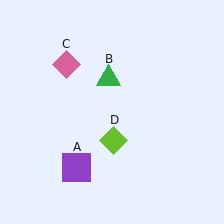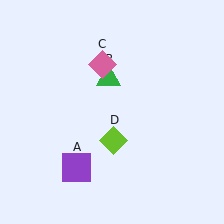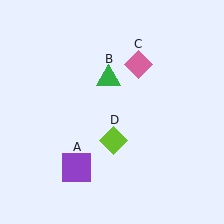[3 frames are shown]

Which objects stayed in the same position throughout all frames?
Purple square (object A) and green triangle (object B) and lime diamond (object D) remained stationary.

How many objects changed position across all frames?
1 object changed position: pink diamond (object C).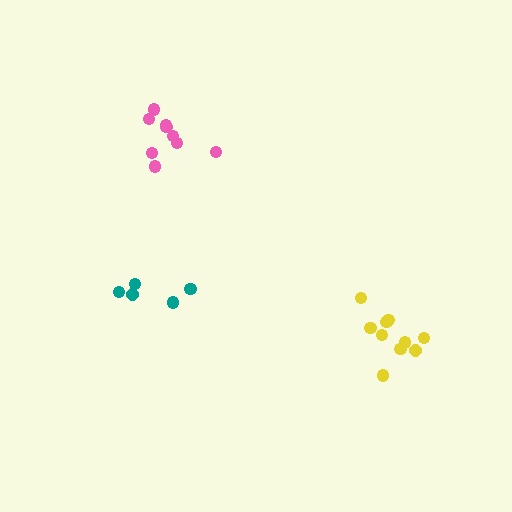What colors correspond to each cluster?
The clusters are colored: pink, teal, yellow.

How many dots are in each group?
Group 1: 9 dots, Group 2: 5 dots, Group 3: 10 dots (24 total).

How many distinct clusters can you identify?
There are 3 distinct clusters.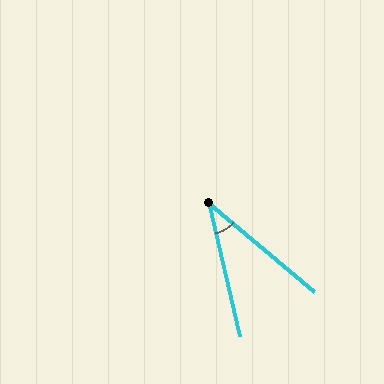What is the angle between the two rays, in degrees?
Approximately 37 degrees.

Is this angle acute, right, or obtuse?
It is acute.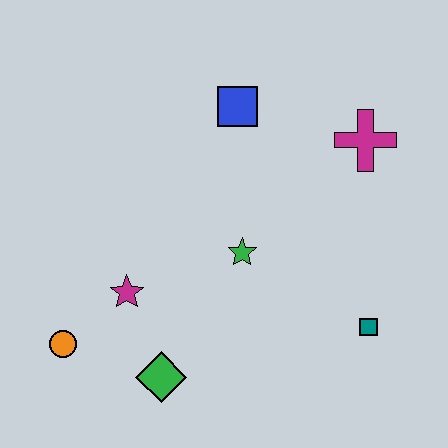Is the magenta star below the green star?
Yes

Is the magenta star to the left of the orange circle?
No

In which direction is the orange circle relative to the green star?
The orange circle is to the left of the green star.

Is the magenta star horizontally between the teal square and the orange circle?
Yes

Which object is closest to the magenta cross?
The blue square is closest to the magenta cross.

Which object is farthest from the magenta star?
The magenta cross is farthest from the magenta star.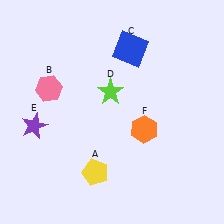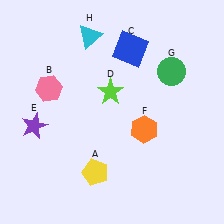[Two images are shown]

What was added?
A green circle (G), a cyan triangle (H) were added in Image 2.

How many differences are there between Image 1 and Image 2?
There are 2 differences between the two images.